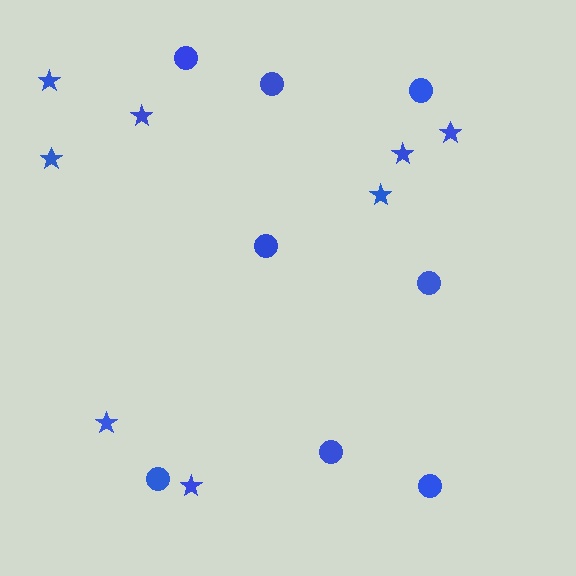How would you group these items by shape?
There are 2 groups: one group of circles (8) and one group of stars (8).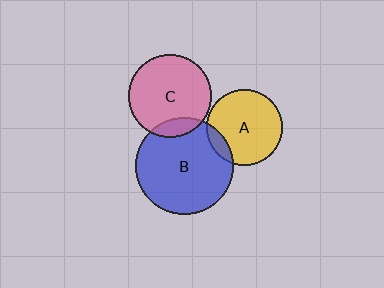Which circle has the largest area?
Circle B (blue).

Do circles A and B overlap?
Yes.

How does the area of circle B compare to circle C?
Approximately 1.4 times.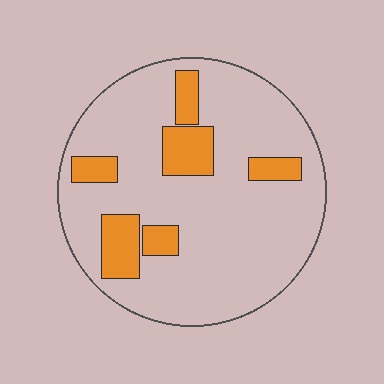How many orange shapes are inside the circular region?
6.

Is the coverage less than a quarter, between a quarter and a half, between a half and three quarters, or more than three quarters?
Less than a quarter.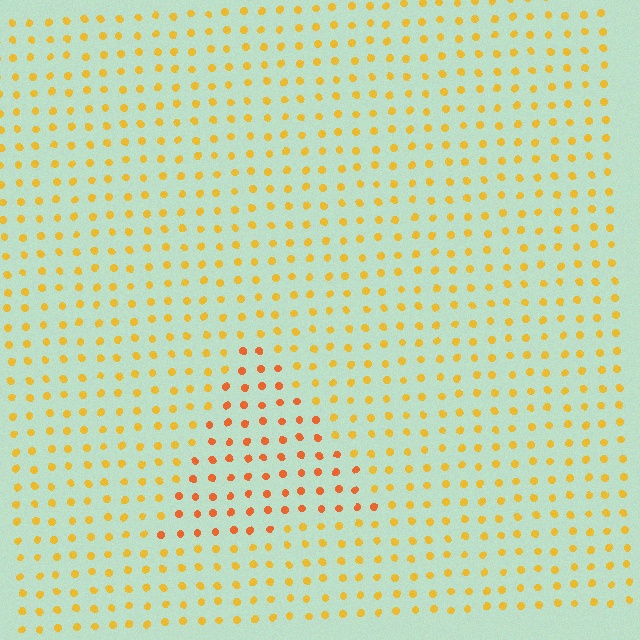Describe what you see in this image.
The image is filled with small yellow elements in a uniform arrangement. A triangle-shaped region is visible where the elements are tinted to a slightly different hue, forming a subtle color boundary.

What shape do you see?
I see a triangle.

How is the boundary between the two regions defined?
The boundary is defined purely by a slight shift in hue (about 27 degrees). Spacing, size, and orientation are identical on both sides.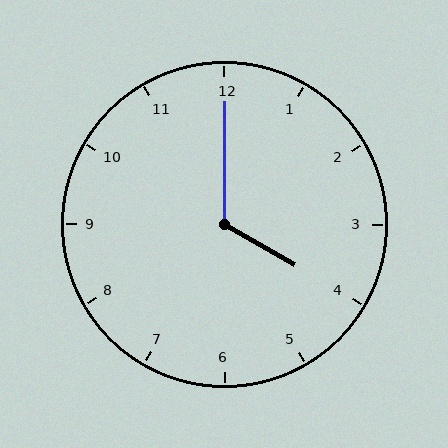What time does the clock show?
4:00.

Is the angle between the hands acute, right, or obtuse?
It is obtuse.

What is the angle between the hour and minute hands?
Approximately 120 degrees.